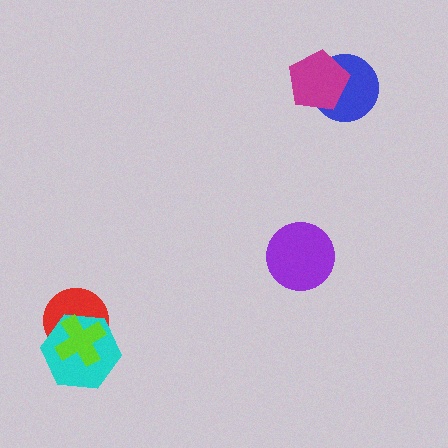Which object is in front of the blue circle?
The magenta pentagon is in front of the blue circle.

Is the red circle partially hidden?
Yes, it is partially covered by another shape.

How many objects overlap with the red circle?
2 objects overlap with the red circle.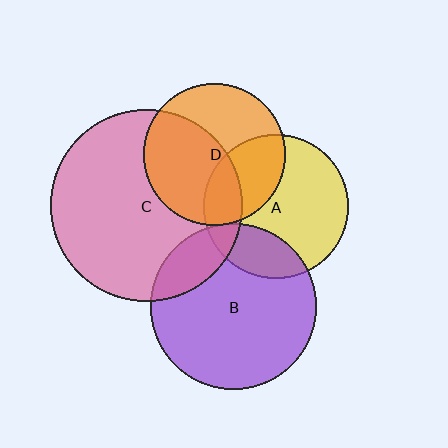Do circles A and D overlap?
Yes.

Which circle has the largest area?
Circle C (pink).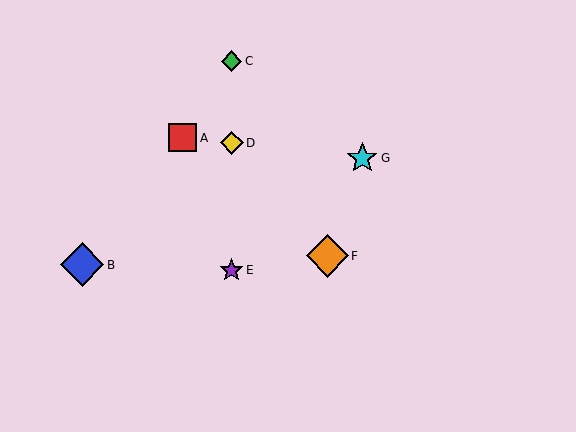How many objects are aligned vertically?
3 objects (C, D, E) are aligned vertically.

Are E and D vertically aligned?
Yes, both are at x≈232.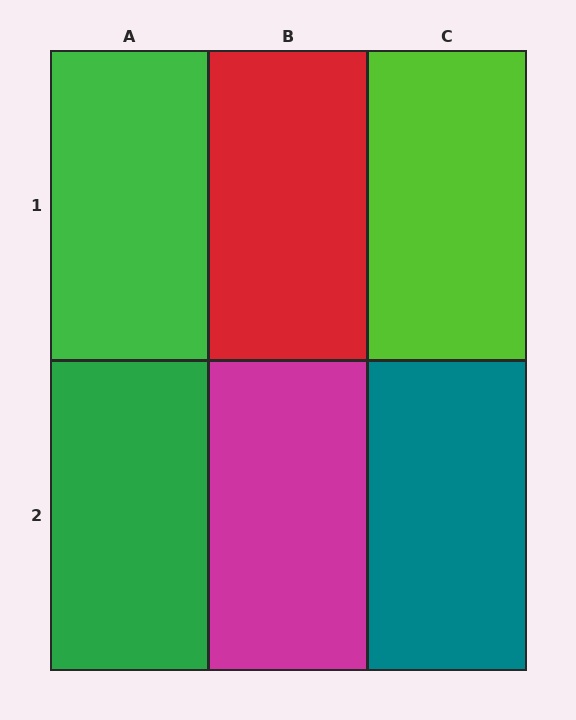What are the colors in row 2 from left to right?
Green, magenta, teal.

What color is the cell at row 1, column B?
Red.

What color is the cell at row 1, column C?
Lime.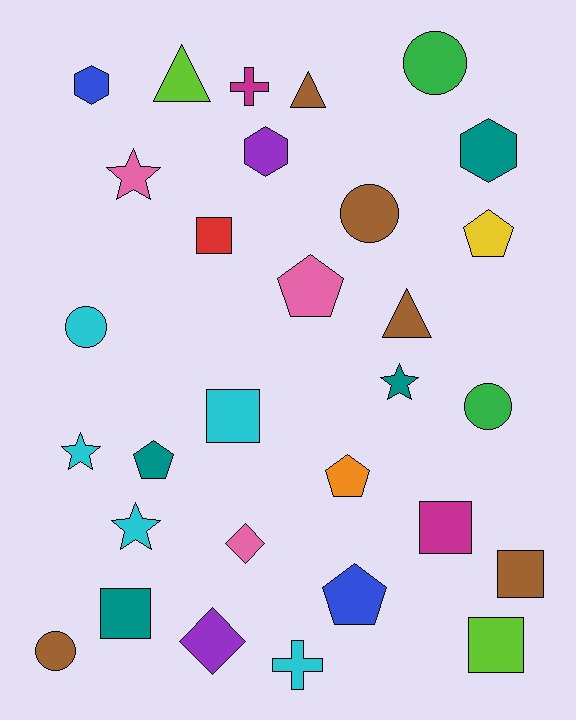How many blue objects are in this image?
There are 2 blue objects.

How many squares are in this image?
There are 6 squares.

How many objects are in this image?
There are 30 objects.